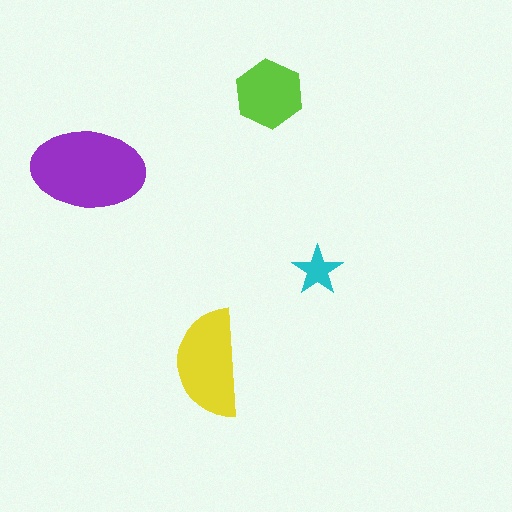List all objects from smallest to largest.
The cyan star, the lime hexagon, the yellow semicircle, the purple ellipse.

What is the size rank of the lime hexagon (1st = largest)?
3rd.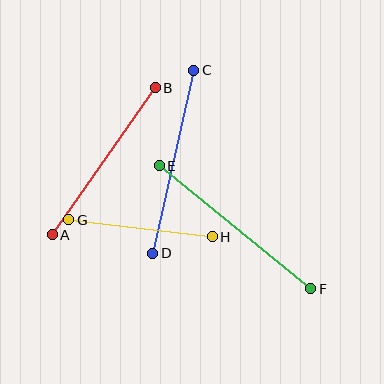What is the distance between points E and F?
The distance is approximately 195 pixels.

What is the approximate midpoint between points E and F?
The midpoint is at approximately (235, 227) pixels.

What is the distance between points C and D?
The distance is approximately 188 pixels.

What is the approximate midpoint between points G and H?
The midpoint is at approximately (141, 228) pixels.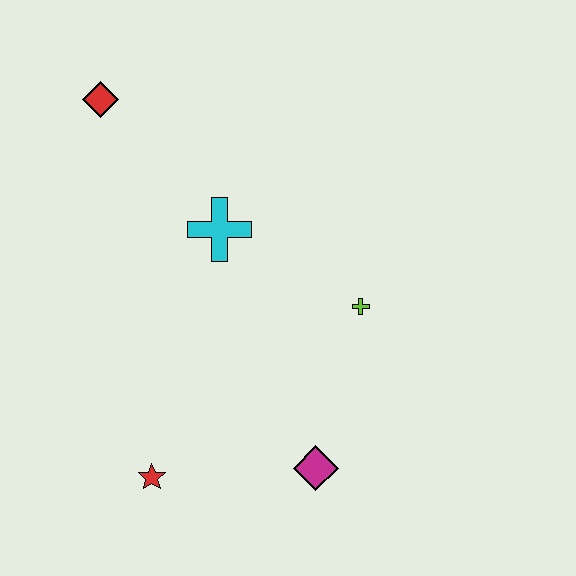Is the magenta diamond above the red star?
Yes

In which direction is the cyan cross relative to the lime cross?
The cyan cross is to the left of the lime cross.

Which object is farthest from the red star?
The red diamond is farthest from the red star.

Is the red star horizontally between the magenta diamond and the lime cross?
No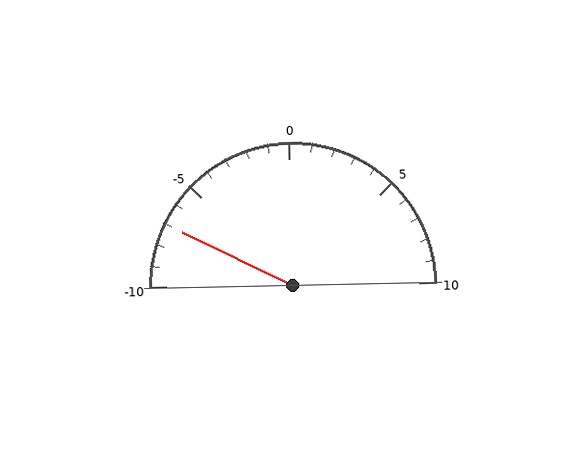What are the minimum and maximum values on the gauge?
The gauge ranges from -10 to 10.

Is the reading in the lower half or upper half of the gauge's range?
The reading is in the lower half of the range (-10 to 10).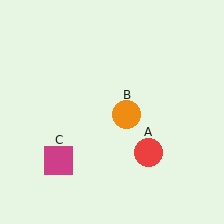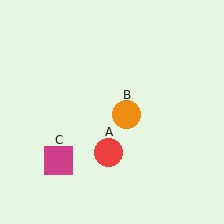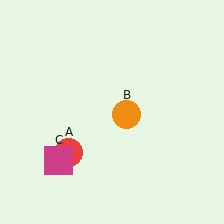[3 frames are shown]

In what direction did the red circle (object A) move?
The red circle (object A) moved left.